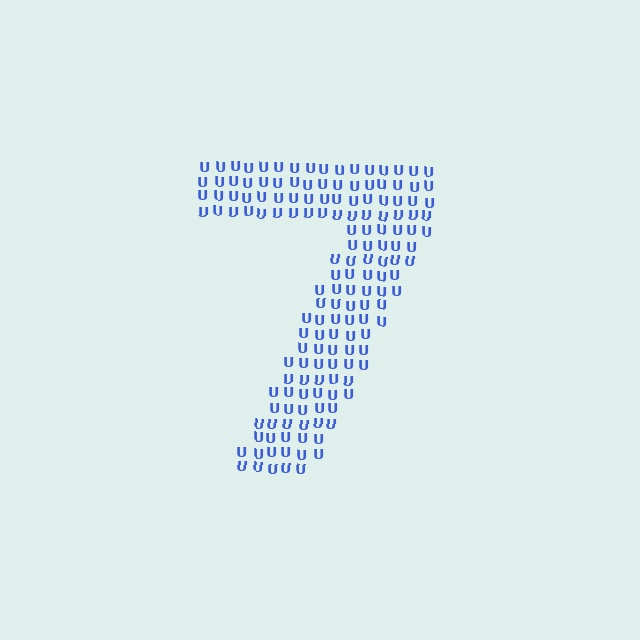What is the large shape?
The large shape is the digit 7.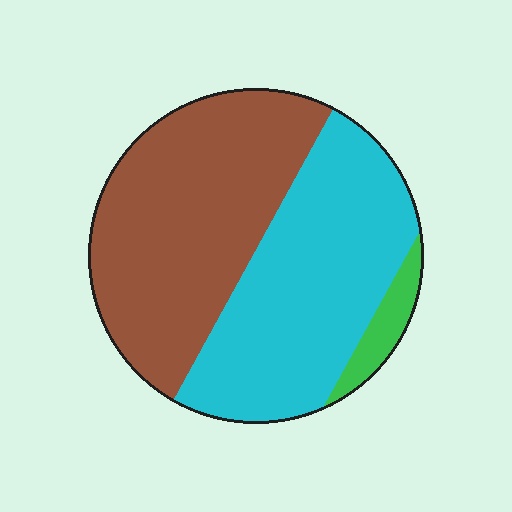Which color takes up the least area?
Green, at roughly 5%.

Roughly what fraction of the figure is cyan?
Cyan covers roughly 45% of the figure.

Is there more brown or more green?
Brown.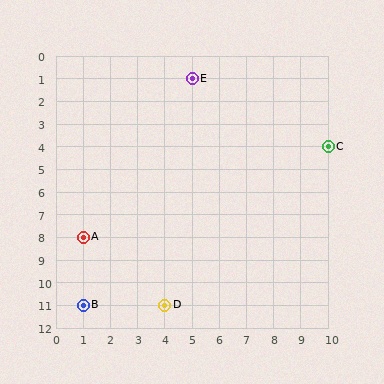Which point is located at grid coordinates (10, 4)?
Point C is at (10, 4).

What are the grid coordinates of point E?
Point E is at grid coordinates (5, 1).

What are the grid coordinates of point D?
Point D is at grid coordinates (4, 11).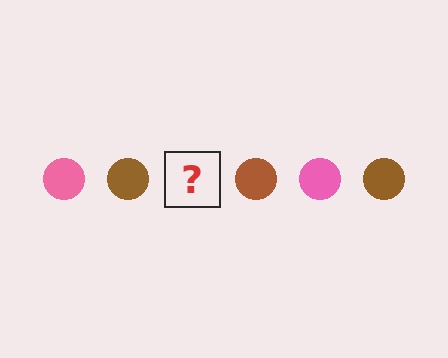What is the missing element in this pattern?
The missing element is a pink circle.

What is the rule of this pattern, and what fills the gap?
The rule is that the pattern cycles through pink, brown circles. The gap should be filled with a pink circle.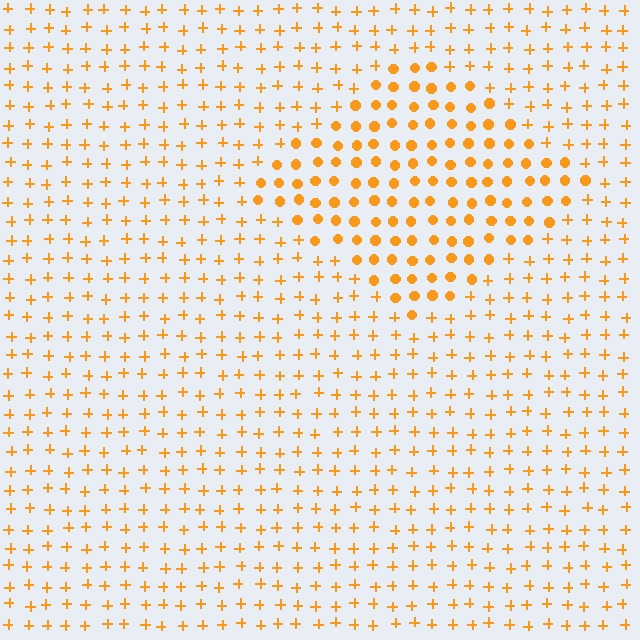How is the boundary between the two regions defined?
The boundary is defined by a change in element shape: circles inside vs. plus signs outside. All elements share the same color and spacing.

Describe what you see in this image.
The image is filled with small orange elements arranged in a uniform grid. A diamond-shaped region contains circles, while the surrounding area contains plus signs. The boundary is defined purely by the change in element shape.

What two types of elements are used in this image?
The image uses circles inside the diamond region and plus signs outside it.